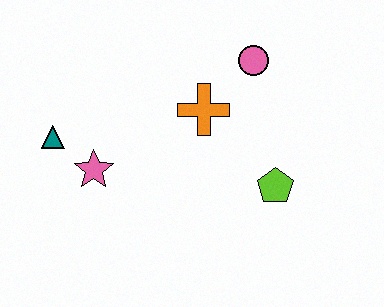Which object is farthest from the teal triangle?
The lime pentagon is farthest from the teal triangle.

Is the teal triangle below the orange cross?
Yes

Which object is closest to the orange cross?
The pink circle is closest to the orange cross.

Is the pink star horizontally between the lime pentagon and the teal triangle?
Yes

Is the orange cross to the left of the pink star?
No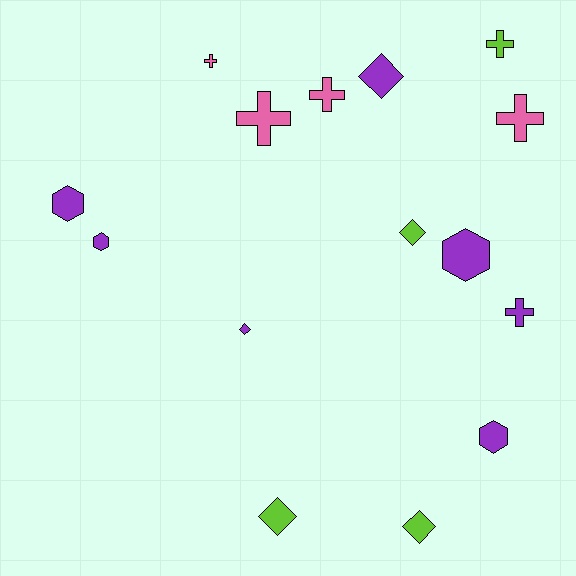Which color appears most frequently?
Purple, with 7 objects.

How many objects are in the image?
There are 15 objects.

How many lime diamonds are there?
There are 3 lime diamonds.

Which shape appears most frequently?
Cross, with 6 objects.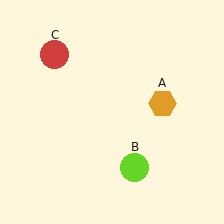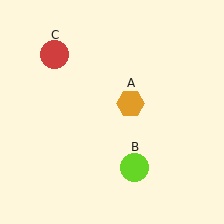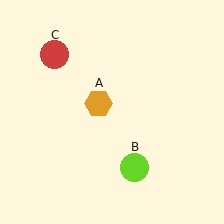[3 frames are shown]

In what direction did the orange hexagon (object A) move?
The orange hexagon (object A) moved left.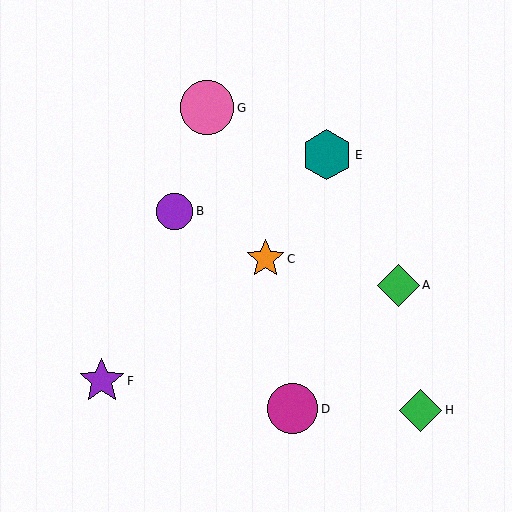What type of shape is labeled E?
Shape E is a teal hexagon.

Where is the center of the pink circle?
The center of the pink circle is at (207, 108).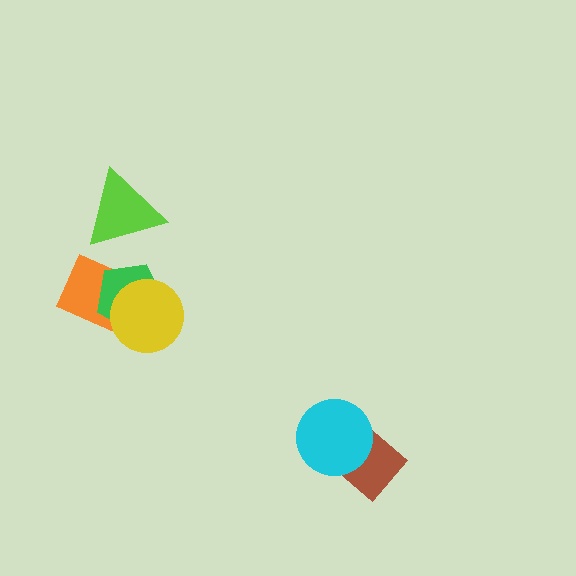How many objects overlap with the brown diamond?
1 object overlaps with the brown diamond.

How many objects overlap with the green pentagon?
2 objects overlap with the green pentagon.